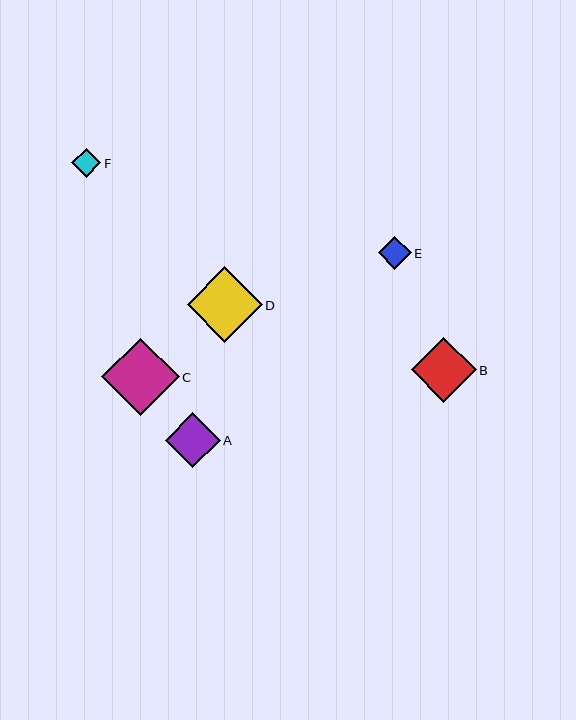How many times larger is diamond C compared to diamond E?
Diamond C is approximately 2.3 times the size of diamond E.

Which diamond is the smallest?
Diamond F is the smallest with a size of approximately 29 pixels.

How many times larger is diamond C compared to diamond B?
Diamond C is approximately 1.2 times the size of diamond B.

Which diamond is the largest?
Diamond C is the largest with a size of approximately 77 pixels.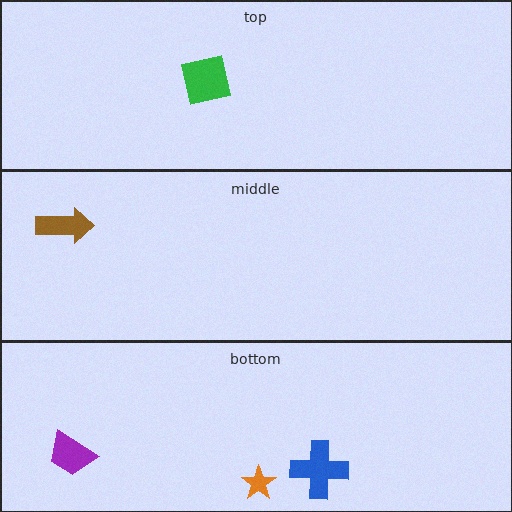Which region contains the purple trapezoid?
The bottom region.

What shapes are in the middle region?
The brown arrow.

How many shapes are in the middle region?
1.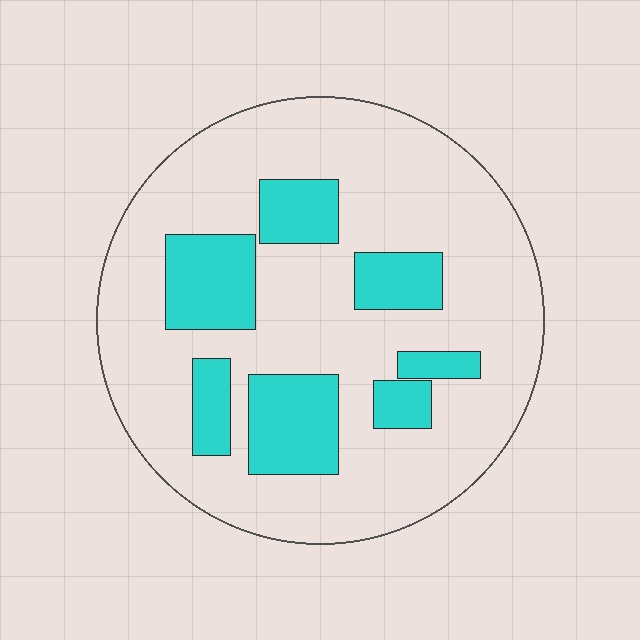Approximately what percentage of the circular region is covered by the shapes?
Approximately 25%.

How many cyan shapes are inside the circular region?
7.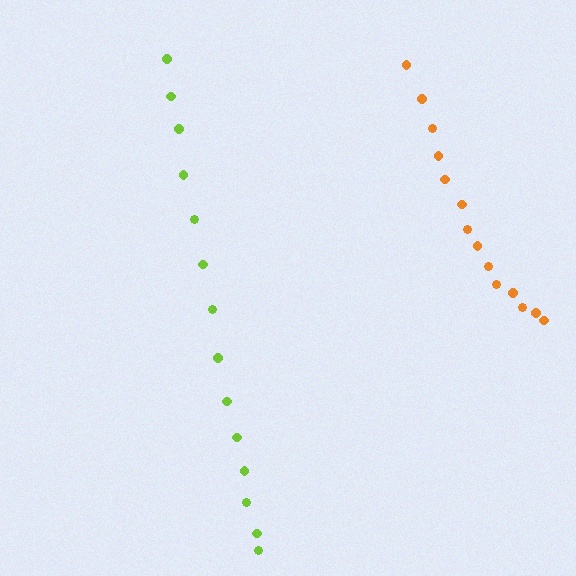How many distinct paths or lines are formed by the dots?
There are 2 distinct paths.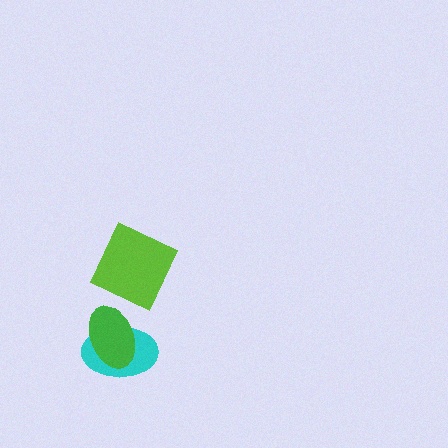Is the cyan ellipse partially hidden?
Yes, it is partially covered by another shape.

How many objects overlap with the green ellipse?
1 object overlaps with the green ellipse.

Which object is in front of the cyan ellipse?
The green ellipse is in front of the cyan ellipse.